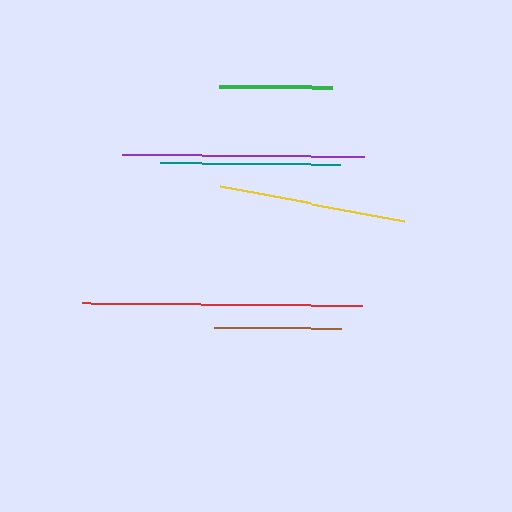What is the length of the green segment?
The green segment is approximately 113 pixels long.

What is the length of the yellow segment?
The yellow segment is approximately 188 pixels long.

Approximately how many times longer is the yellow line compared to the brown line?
The yellow line is approximately 1.5 times the length of the brown line.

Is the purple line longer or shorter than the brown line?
The purple line is longer than the brown line.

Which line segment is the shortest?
The green line is the shortest at approximately 113 pixels.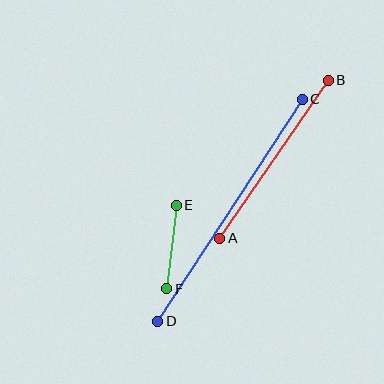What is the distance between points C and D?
The distance is approximately 265 pixels.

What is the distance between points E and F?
The distance is approximately 84 pixels.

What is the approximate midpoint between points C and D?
The midpoint is at approximately (230, 210) pixels.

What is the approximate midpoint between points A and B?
The midpoint is at approximately (274, 159) pixels.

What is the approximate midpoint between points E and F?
The midpoint is at approximately (171, 247) pixels.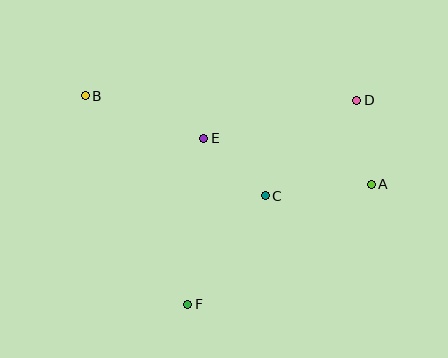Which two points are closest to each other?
Points C and E are closest to each other.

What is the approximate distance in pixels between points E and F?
The distance between E and F is approximately 167 pixels.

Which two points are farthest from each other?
Points A and B are farthest from each other.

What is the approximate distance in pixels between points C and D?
The distance between C and D is approximately 132 pixels.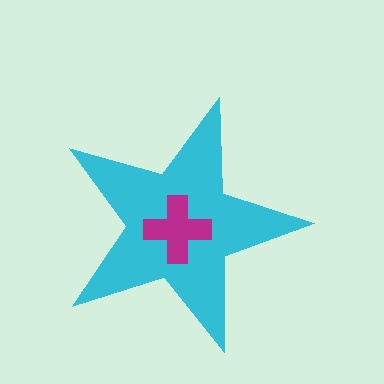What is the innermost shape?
The magenta cross.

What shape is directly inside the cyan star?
The magenta cross.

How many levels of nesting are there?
2.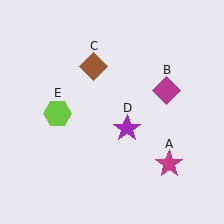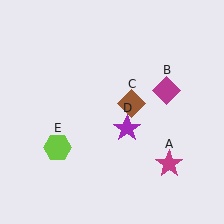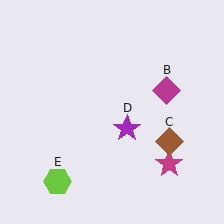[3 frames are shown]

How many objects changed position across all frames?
2 objects changed position: brown diamond (object C), lime hexagon (object E).